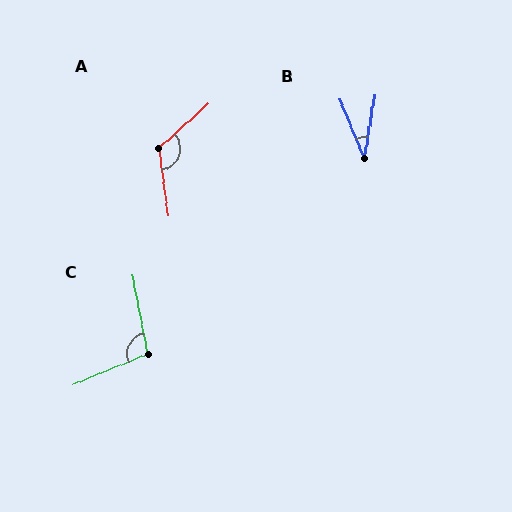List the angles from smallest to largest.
B (32°), C (101°), A (124°).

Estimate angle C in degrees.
Approximately 101 degrees.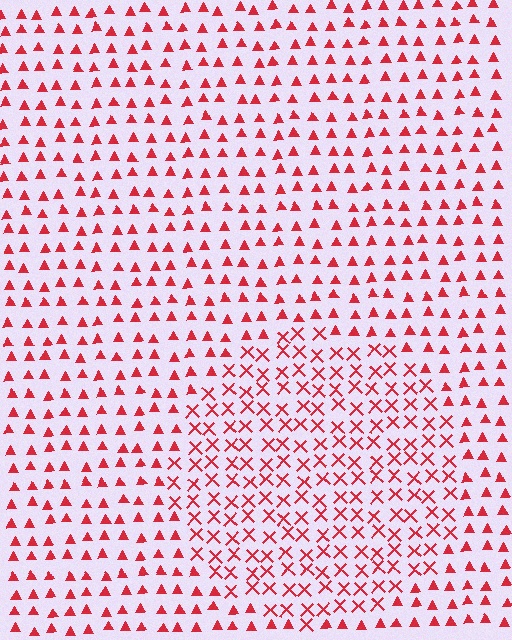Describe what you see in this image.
The image is filled with small red elements arranged in a uniform grid. A circle-shaped region contains X marks, while the surrounding area contains triangles. The boundary is defined purely by the change in element shape.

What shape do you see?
I see a circle.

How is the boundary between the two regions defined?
The boundary is defined by a change in element shape: X marks inside vs. triangles outside. All elements share the same color and spacing.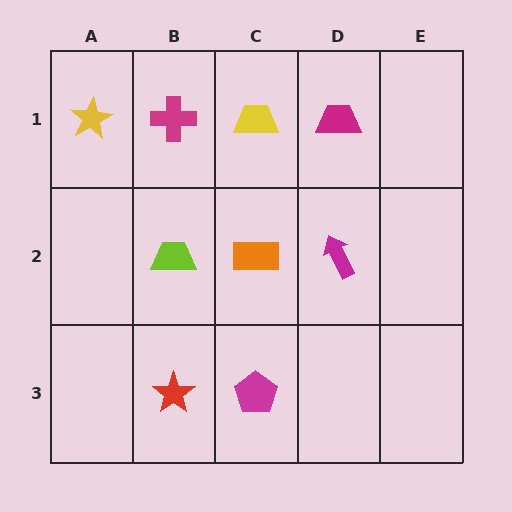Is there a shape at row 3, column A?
No, that cell is empty.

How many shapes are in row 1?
4 shapes.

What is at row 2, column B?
A lime trapezoid.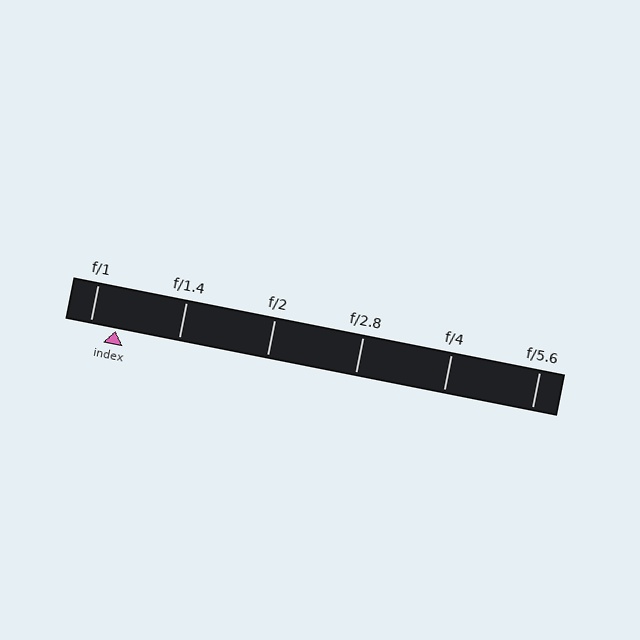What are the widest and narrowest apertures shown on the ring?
The widest aperture shown is f/1 and the narrowest is f/5.6.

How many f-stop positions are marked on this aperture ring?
There are 6 f-stop positions marked.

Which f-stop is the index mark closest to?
The index mark is closest to f/1.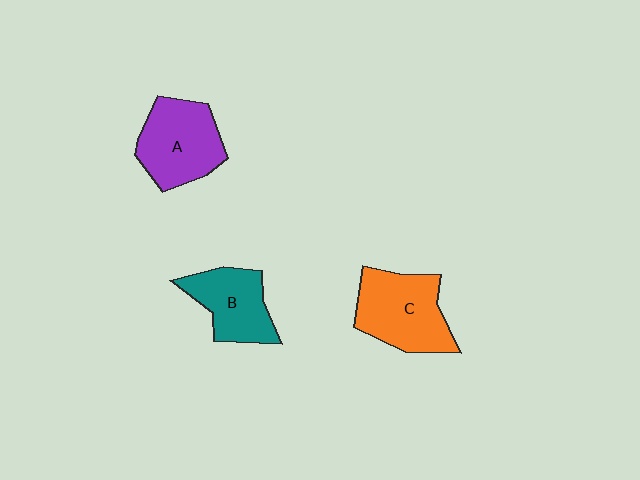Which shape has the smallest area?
Shape B (teal).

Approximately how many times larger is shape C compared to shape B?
Approximately 1.3 times.